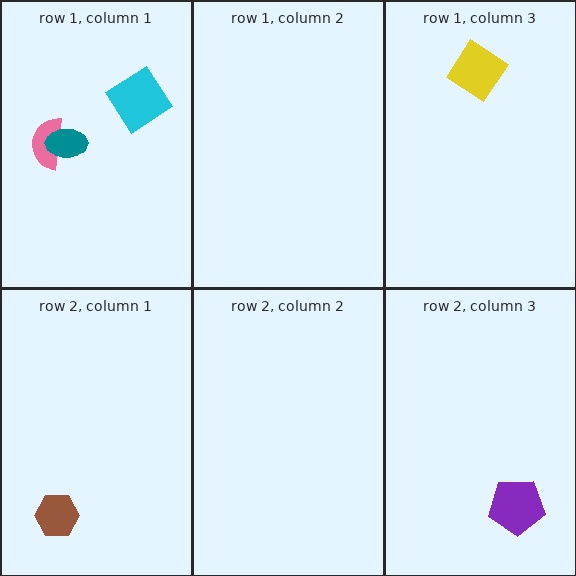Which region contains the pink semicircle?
The row 1, column 1 region.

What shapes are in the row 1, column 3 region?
The yellow diamond.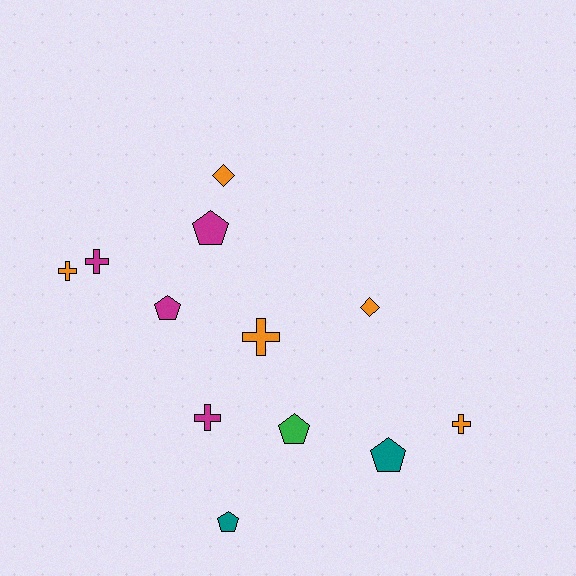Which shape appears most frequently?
Cross, with 5 objects.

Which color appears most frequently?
Orange, with 5 objects.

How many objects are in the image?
There are 12 objects.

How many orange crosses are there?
There are 3 orange crosses.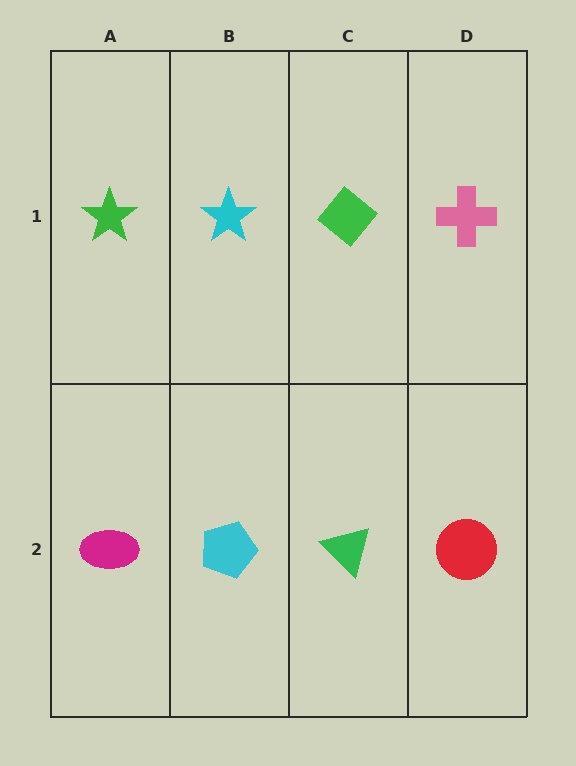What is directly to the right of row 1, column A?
A cyan star.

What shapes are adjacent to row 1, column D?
A red circle (row 2, column D), a green diamond (row 1, column C).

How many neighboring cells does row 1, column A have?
2.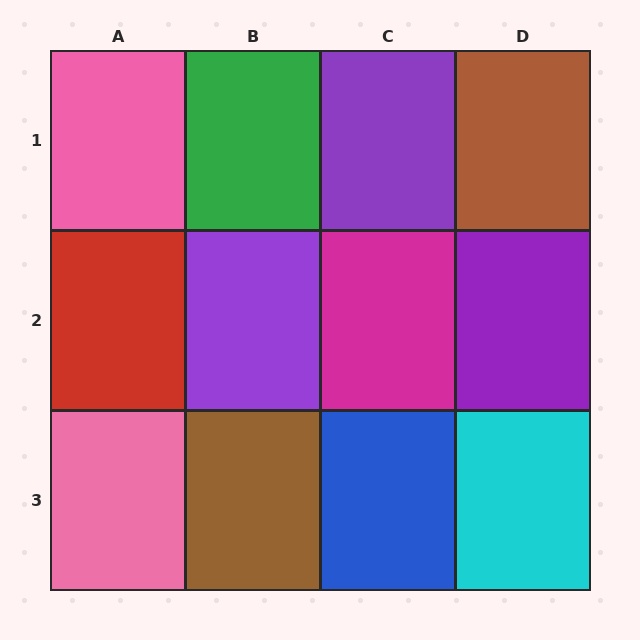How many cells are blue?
1 cell is blue.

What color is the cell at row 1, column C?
Purple.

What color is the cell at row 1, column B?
Green.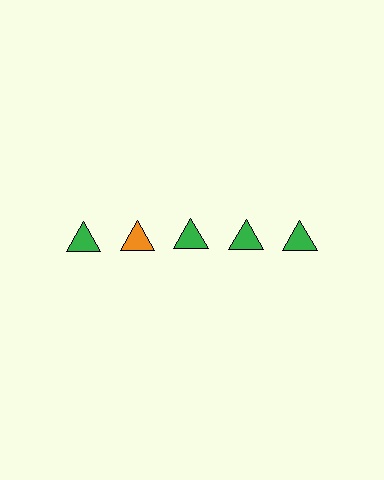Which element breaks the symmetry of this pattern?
The orange triangle in the top row, second from left column breaks the symmetry. All other shapes are green triangles.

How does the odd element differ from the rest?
It has a different color: orange instead of green.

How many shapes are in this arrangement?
There are 5 shapes arranged in a grid pattern.